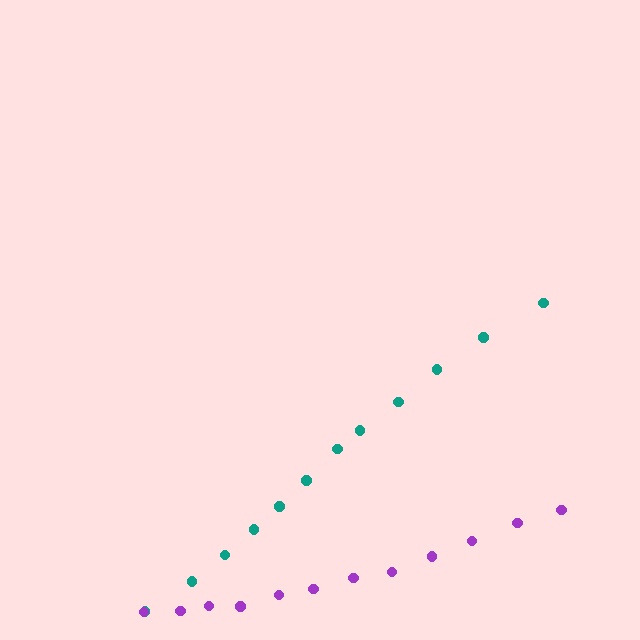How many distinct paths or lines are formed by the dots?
There are 2 distinct paths.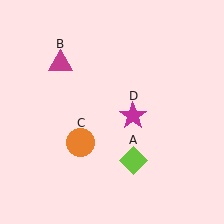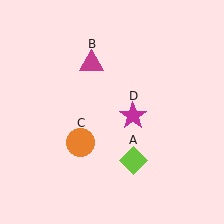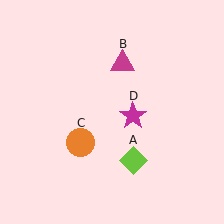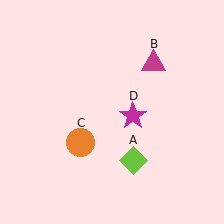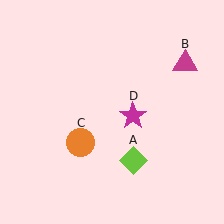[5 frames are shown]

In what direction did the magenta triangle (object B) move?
The magenta triangle (object B) moved right.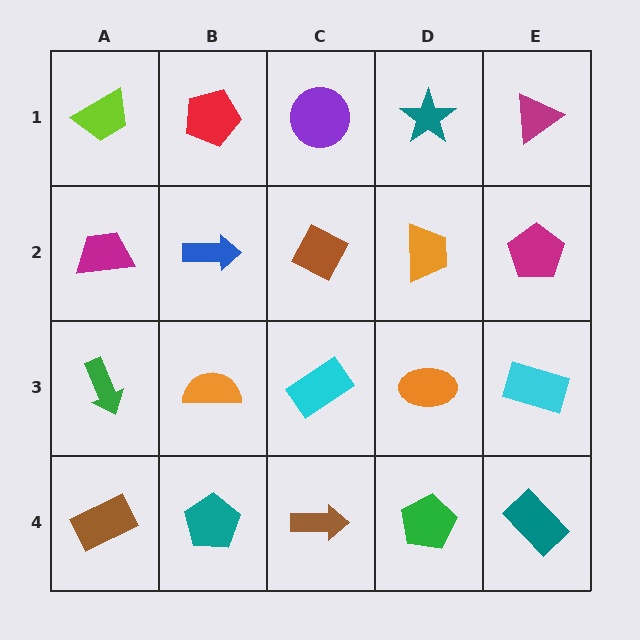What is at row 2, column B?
A blue arrow.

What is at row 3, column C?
A cyan rectangle.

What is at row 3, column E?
A cyan rectangle.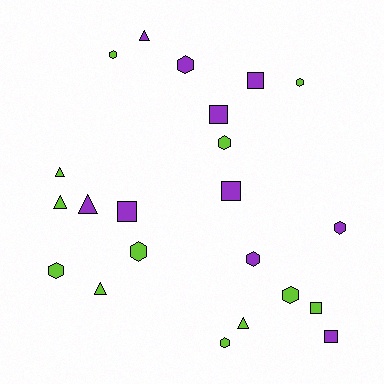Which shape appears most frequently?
Hexagon, with 10 objects.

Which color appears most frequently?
Lime, with 12 objects.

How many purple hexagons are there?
There are 3 purple hexagons.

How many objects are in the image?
There are 22 objects.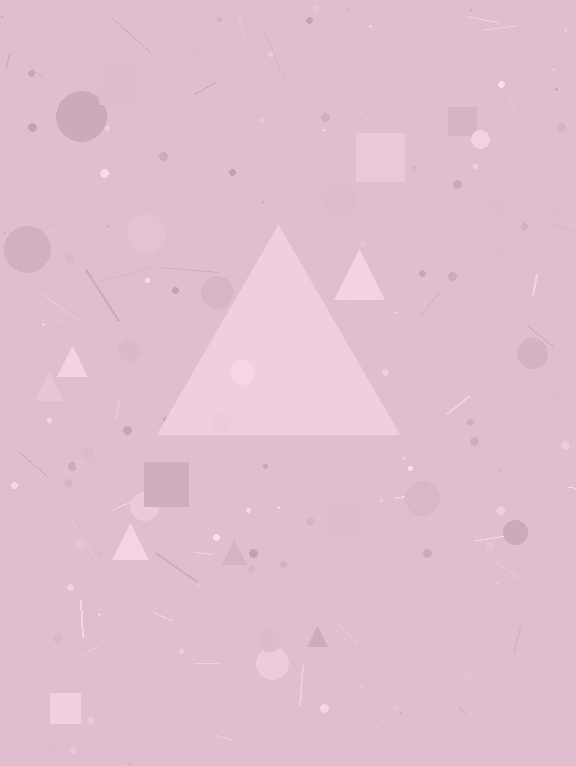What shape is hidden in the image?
A triangle is hidden in the image.